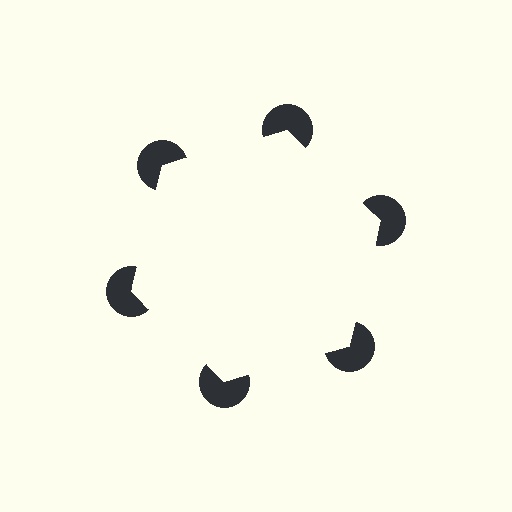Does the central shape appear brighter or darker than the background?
It typically appears slightly brighter than the background, even though no actual brightness change is drawn.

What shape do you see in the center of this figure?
An illusory hexagon — its edges are inferred from the aligned wedge cuts in the pac-man discs, not physically drawn.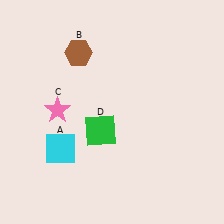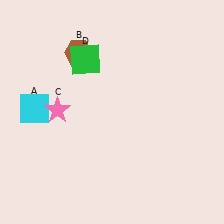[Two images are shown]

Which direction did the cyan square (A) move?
The cyan square (A) moved up.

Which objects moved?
The objects that moved are: the cyan square (A), the green square (D).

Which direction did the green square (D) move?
The green square (D) moved up.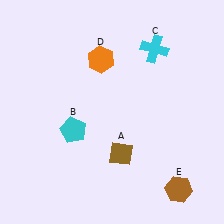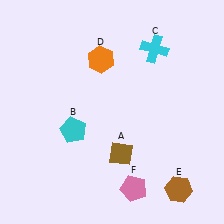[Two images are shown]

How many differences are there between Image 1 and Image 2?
There is 1 difference between the two images.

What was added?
A pink pentagon (F) was added in Image 2.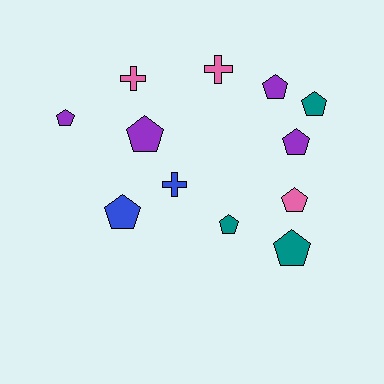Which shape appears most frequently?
Pentagon, with 9 objects.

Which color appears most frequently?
Purple, with 4 objects.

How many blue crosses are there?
There is 1 blue cross.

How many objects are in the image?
There are 12 objects.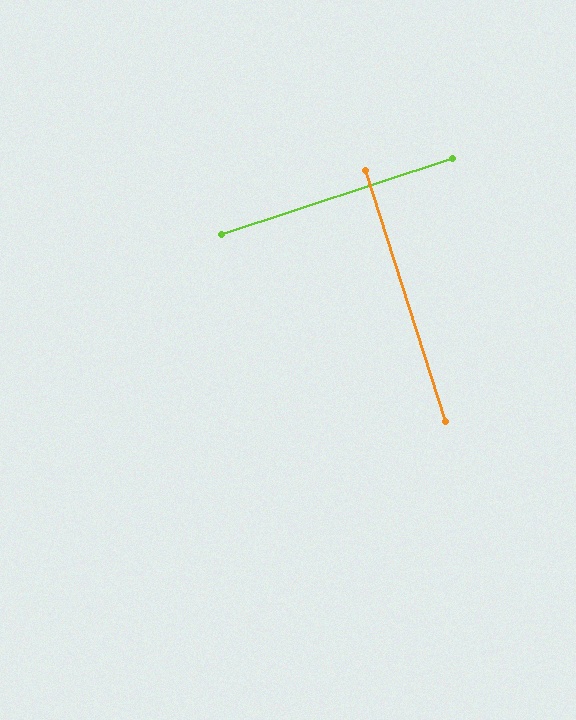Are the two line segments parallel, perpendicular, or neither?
Perpendicular — they meet at approximately 89°.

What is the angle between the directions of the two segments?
Approximately 89 degrees.